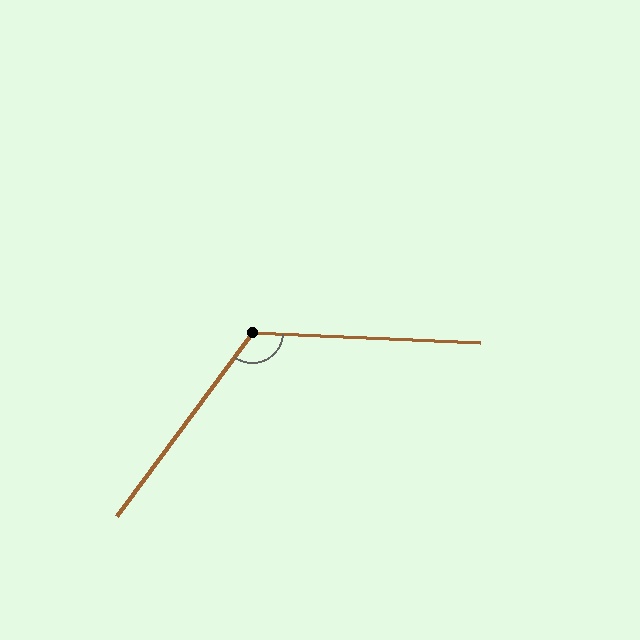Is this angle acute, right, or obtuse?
It is obtuse.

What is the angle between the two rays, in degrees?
Approximately 124 degrees.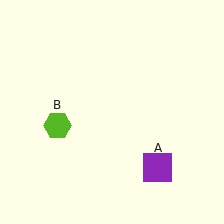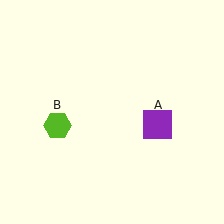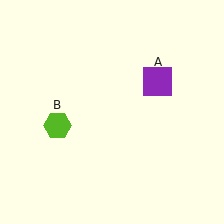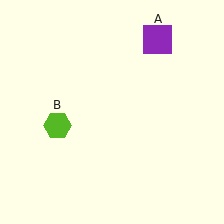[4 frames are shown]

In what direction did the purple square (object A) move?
The purple square (object A) moved up.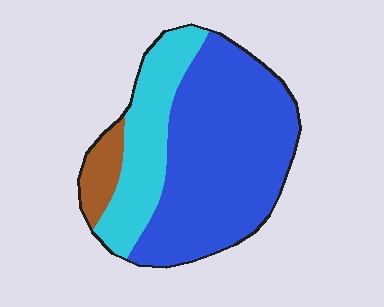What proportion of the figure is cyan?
Cyan takes up about one quarter (1/4) of the figure.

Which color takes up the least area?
Brown, at roughly 10%.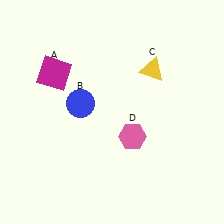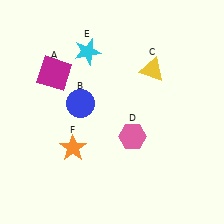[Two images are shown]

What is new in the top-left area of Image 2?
A cyan star (E) was added in the top-left area of Image 2.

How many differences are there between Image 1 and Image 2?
There are 2 differences between the two images.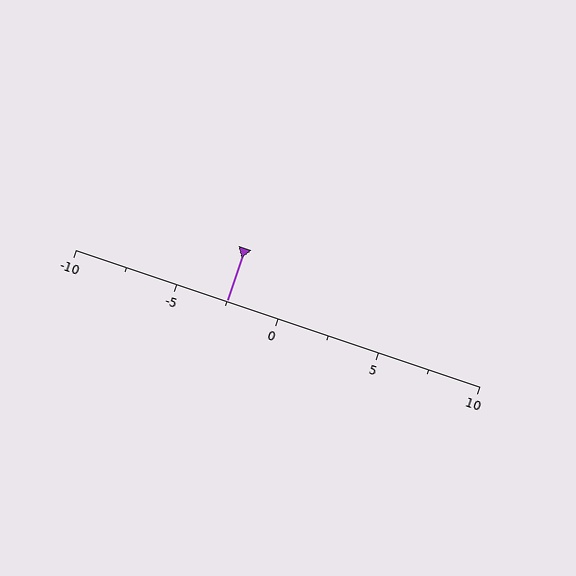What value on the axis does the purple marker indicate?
The marker indicates approximately -2.5.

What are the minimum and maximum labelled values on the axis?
The axis runs from -10 to 10.